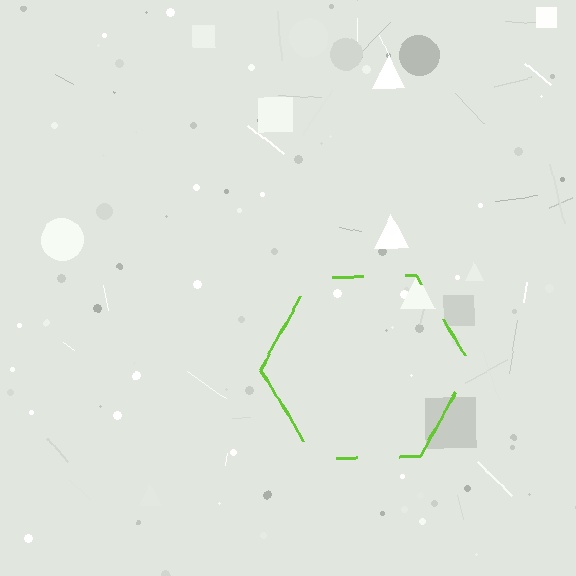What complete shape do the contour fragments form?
The contour fragments form a hexagon.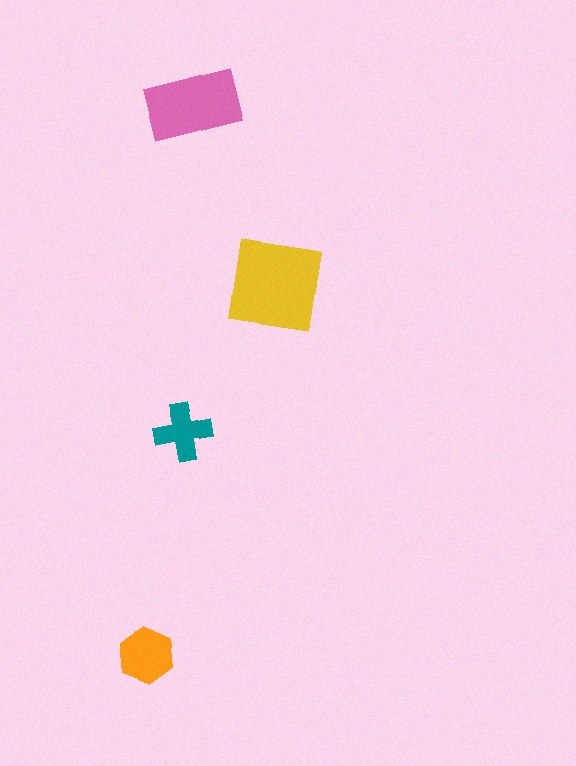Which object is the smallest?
The teal cross.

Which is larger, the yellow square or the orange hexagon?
The yellow square.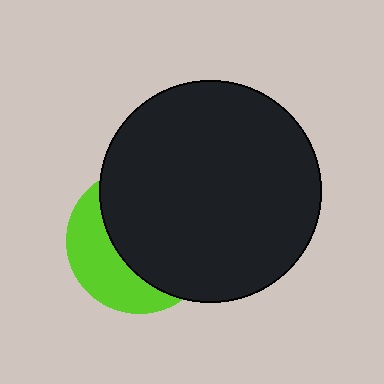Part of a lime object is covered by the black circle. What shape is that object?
It is a circle.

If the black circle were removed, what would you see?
You would see the complete lime circle.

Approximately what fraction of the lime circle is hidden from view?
Roughly 64% of the lime circle is hidden behind the black circle.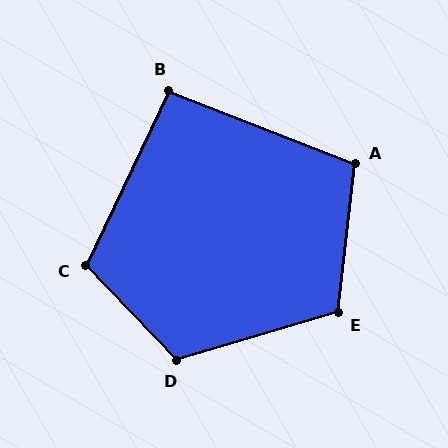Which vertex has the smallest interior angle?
B, at approximately 94 degrees.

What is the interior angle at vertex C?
Approximately 111 degrees (obtuse).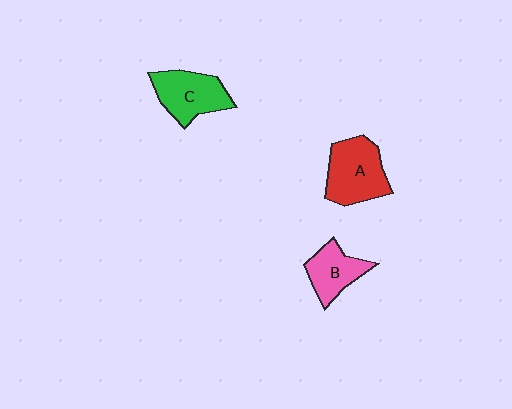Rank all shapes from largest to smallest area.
From largest to smallest: A (red), C (green), B (pink).